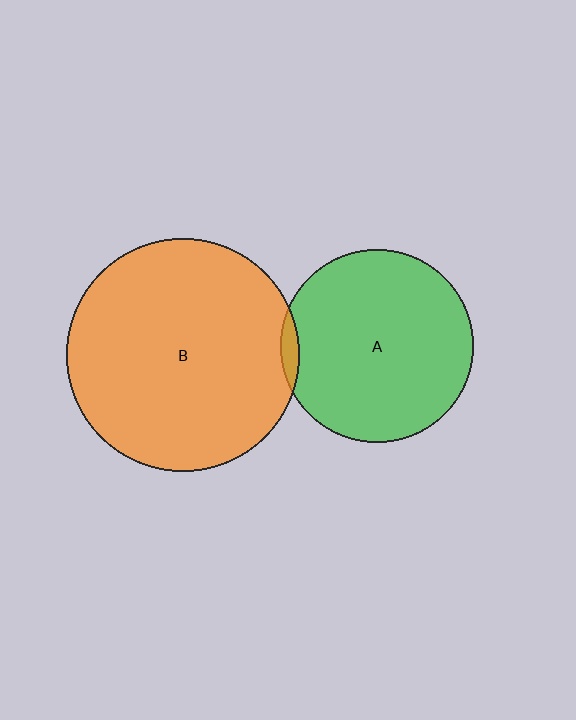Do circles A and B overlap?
Yes.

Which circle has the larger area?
Circle B (orange).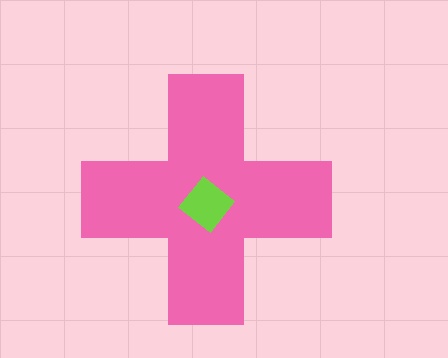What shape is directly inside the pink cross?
The lime diamond.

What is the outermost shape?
The pink cross.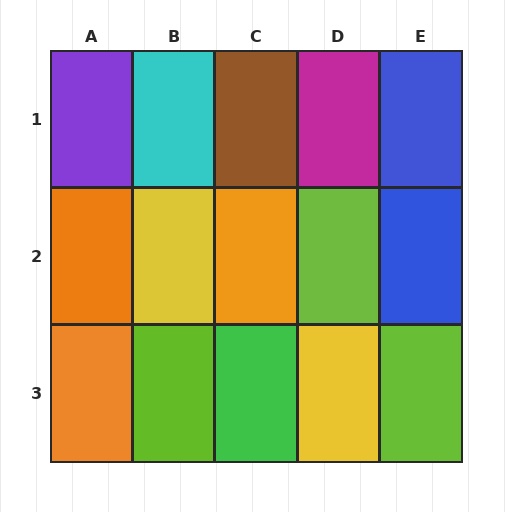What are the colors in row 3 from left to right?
Orange, lime, green, yellow, lime.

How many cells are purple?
1 cell is purple.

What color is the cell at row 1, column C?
Brown.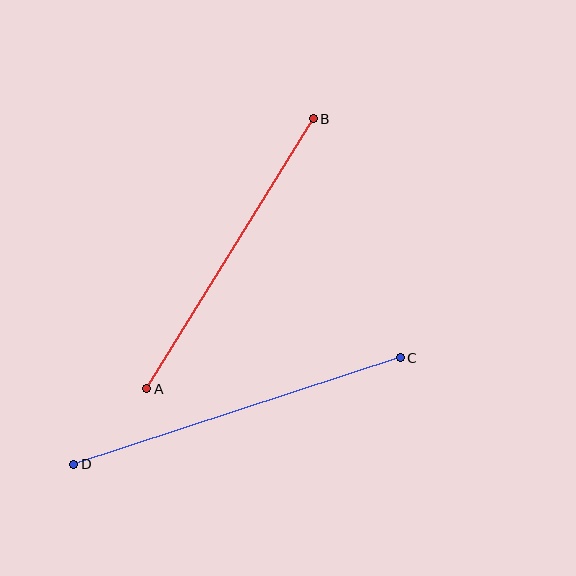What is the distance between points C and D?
The distance is approximately 343 pixels.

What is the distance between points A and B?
The distance is approximately 317 pixels.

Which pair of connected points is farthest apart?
Points C and D are farthest apart.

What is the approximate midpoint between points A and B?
The midpoint is at approximately (230, 254) pixels.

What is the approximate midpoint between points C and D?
The midpoint is at approximately (237, 411) pixels.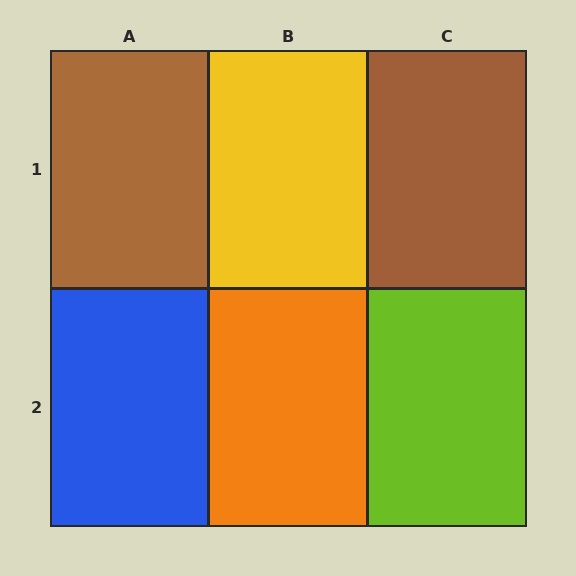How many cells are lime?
1 cell is lime.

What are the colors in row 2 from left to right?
Blue, orange, lime.